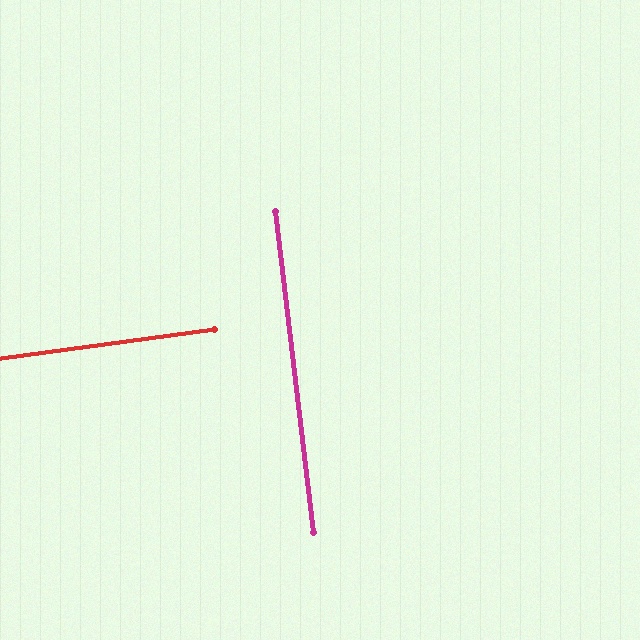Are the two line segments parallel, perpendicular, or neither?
Perpendicular — they meet at approximately 89°.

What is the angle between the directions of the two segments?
Approximately 89 degrees.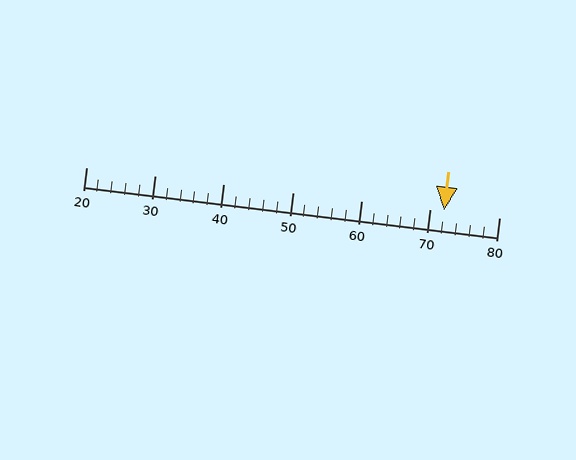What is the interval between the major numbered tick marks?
The major tick marks are spaced 10 units apart.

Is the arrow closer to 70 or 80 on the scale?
The arrow is closer to 70.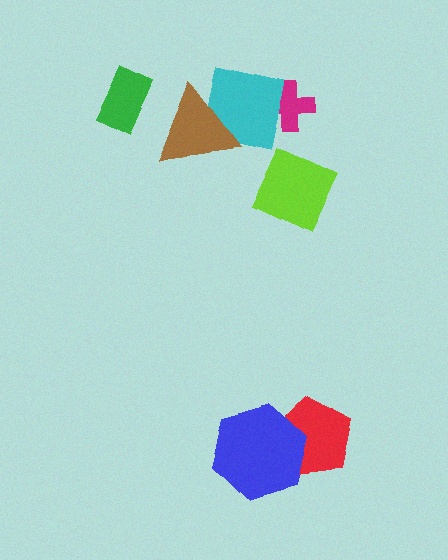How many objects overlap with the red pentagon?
1 object overlaps with the red pentagon.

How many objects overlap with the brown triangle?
1 object overlaps with the brown triangle.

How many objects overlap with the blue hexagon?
1 object overlaps with the blue hexagon.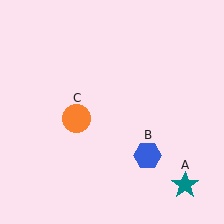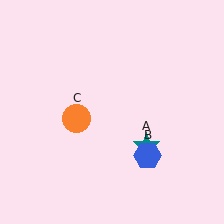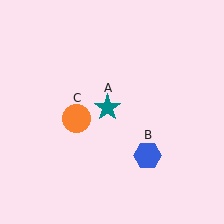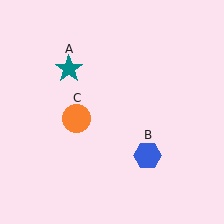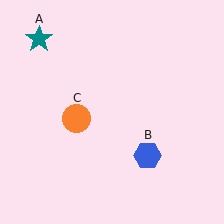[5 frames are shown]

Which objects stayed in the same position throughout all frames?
Blue hexagon (object B) and orange circle (object C) remained stationary.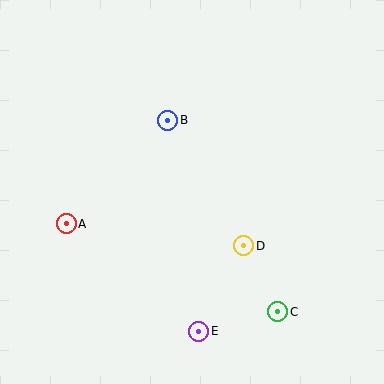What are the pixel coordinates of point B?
Point B is at (168, 120).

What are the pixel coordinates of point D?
Point D is at (244, 246).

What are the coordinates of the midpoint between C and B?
The midpoint between C and B is at (223, 216).